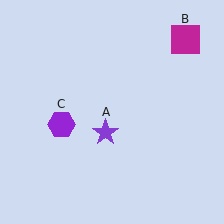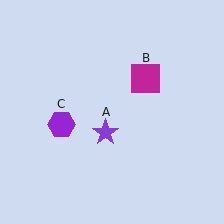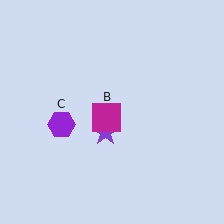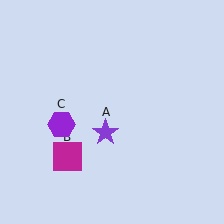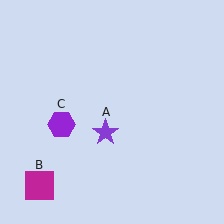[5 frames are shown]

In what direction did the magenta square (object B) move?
The magenta square (object B) moved down and to the left.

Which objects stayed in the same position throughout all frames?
Purple star (object A) and purple hexagon (object C) remained stationary.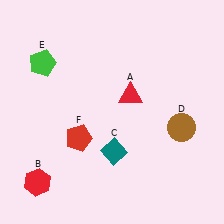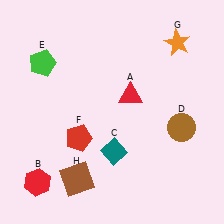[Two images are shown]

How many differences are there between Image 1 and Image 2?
There are 2 differences between the two images.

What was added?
An orange star (G), a brown square (H) were added in Image 2.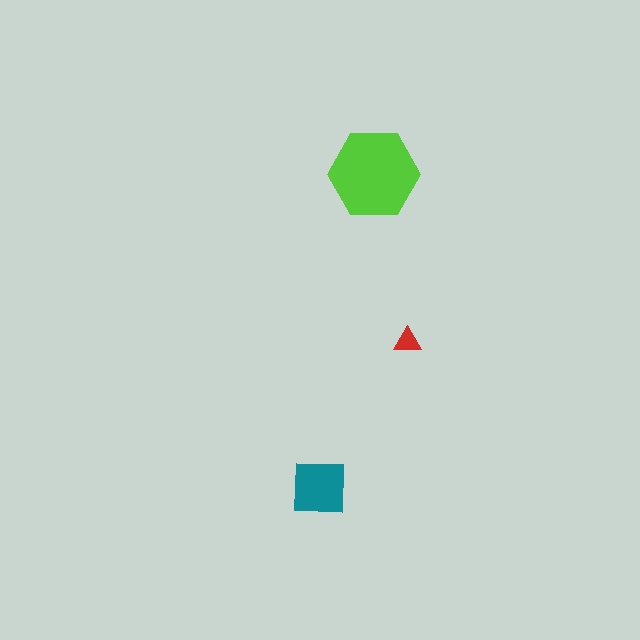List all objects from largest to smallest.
The lime hexagon, the teal square, the red triangle.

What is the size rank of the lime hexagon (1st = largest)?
1st.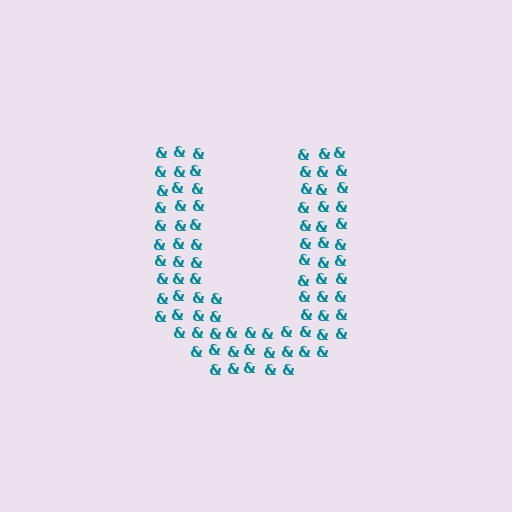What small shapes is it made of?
It is made of small ampersands.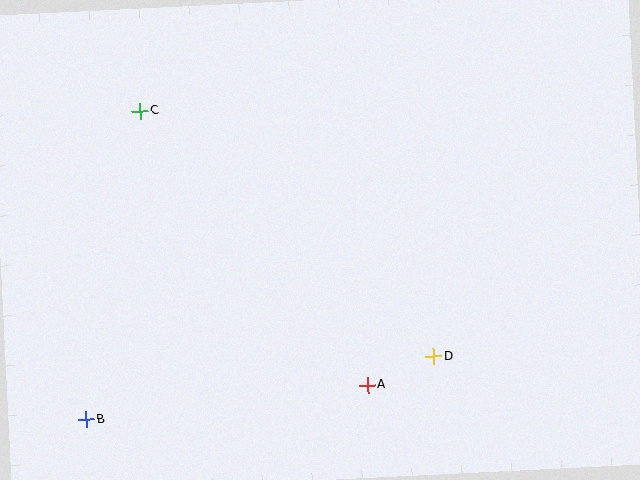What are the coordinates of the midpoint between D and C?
The midpoint between D and C is at (287, 234).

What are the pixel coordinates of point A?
Point A is at (367, 385).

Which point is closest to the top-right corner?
Point D is closest to the top-right corner.